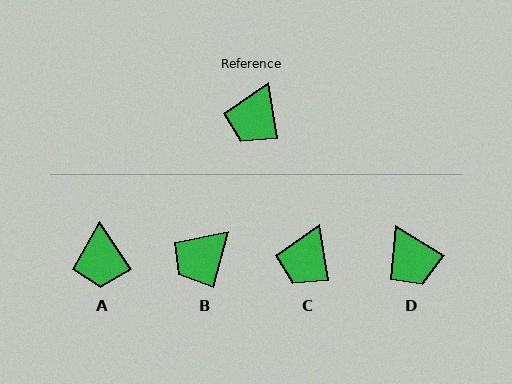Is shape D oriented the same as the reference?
No, it is off by about 50 degrees.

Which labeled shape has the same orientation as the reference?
C.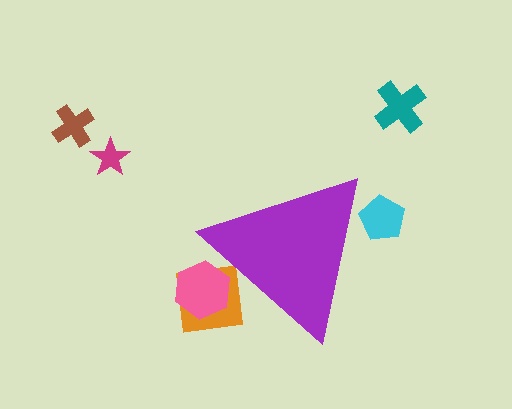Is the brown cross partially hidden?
No, the brown cross is fully visible.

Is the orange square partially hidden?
Yes, the orange square is partially hidden behind the purple triangle.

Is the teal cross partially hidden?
No, the teal cross is fully visible.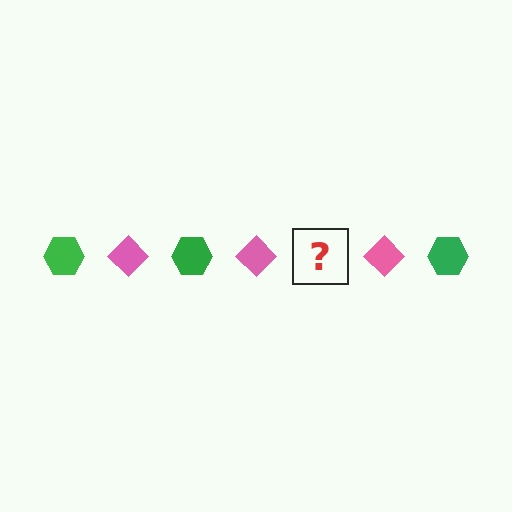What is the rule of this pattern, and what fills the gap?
The rule is that the pattern alternates between green hexagon and pink diamond. The gap should be filled with a green hexagon.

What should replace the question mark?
The question mark should be replaced with a green hexagon.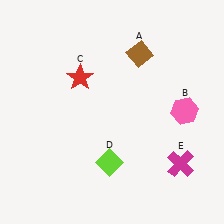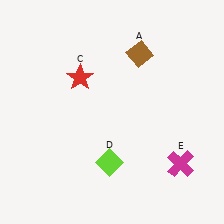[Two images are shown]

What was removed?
The pink hexagon (B) was removed in Image 2.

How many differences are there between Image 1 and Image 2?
There is 1 difference between the two images.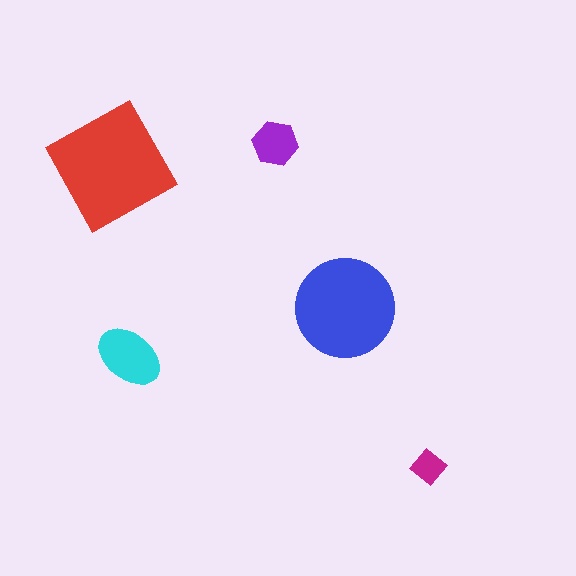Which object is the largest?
The red square.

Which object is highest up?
The purple hexagon is topmost.